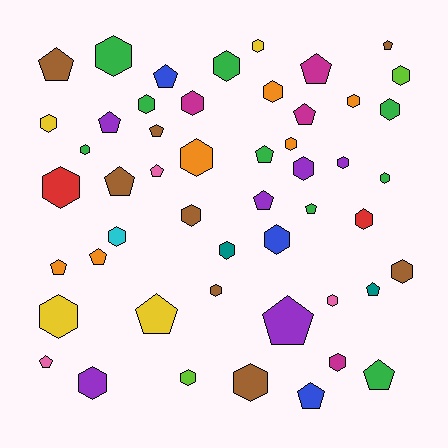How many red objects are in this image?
There are 2 red objects.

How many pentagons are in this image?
There are 20 pentagons.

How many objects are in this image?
There are 50 objects.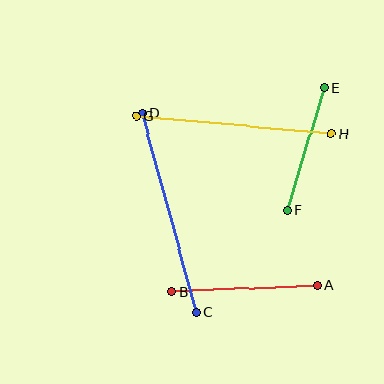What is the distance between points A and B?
The distance is approximately 145 pixels.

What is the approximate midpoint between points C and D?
The midpoint is at approximately (169, 212) pixels.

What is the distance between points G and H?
The distance is approximately 196 pixels.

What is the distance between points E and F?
The distance is approximately 128 pixels.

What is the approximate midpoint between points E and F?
The midpoint is at approximately (306, 149) pixels.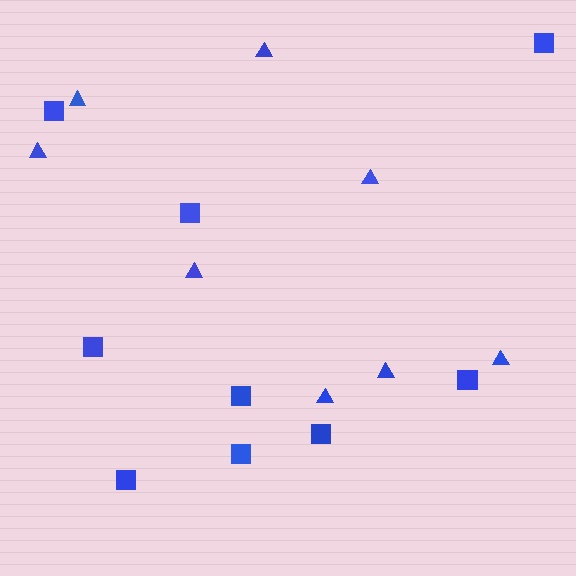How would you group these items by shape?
There are 2 groups: one group of squares (9) and one group of triangles (8).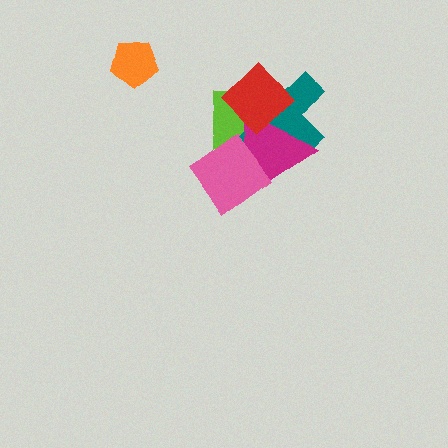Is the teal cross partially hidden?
Yes, it is partially covered by another shape.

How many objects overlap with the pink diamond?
2 objects overlap with the pink diamond.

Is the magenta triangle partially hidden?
Yes, it is partially covered by another shape.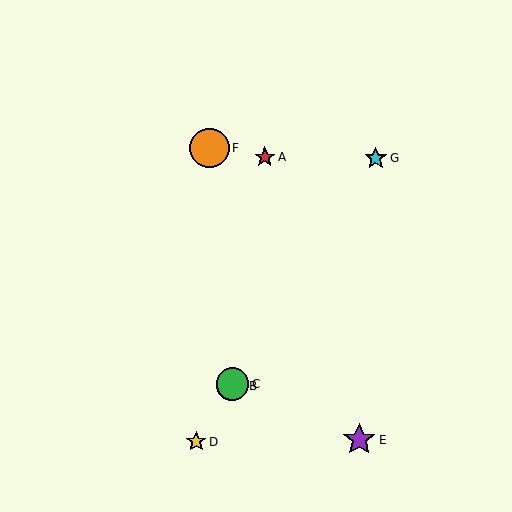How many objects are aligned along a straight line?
4 objects (B, C, D, G) are aligned along a straight line.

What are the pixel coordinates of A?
Object A is at (265, 157).